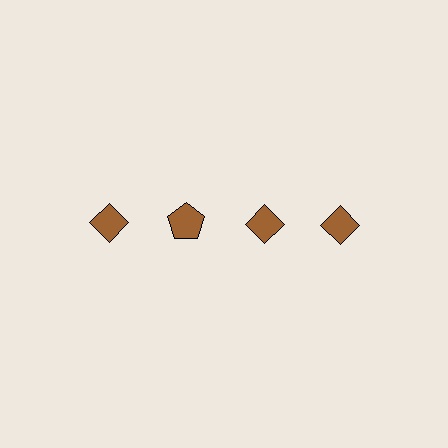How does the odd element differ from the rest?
It has a different shape: pentagon instead of diamond.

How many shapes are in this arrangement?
There are 4 shapes arranged in a grid pattern.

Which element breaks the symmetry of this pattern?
The brown pentagon in the top row, second from left column breaks the symmetry. All other shapes are brown diamonds.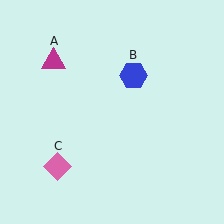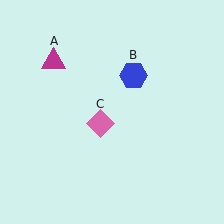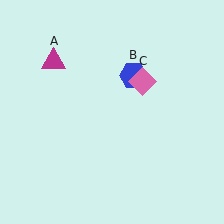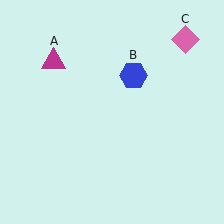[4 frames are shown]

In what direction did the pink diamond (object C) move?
The pink diamond (object C) moved up and to the right.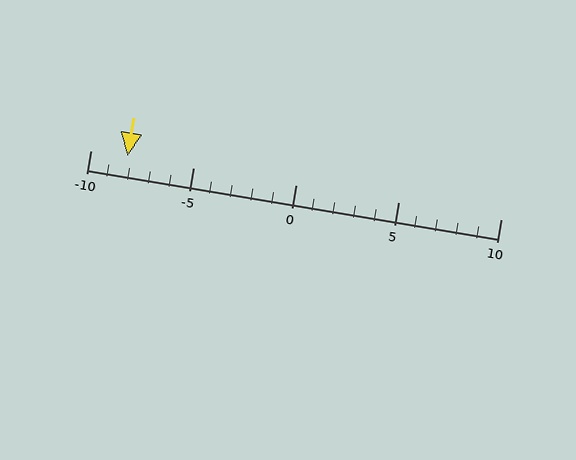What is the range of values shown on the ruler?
The ruler shows values from -10 to 10.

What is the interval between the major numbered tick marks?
The major tick marks are spaced 5 units apart.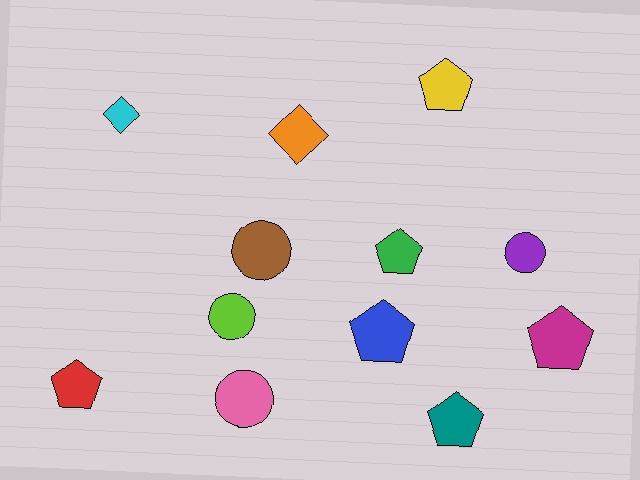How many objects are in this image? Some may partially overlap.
There are 12 objects.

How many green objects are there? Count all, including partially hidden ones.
There is 1 green object.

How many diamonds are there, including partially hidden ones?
There are 2 diamonds.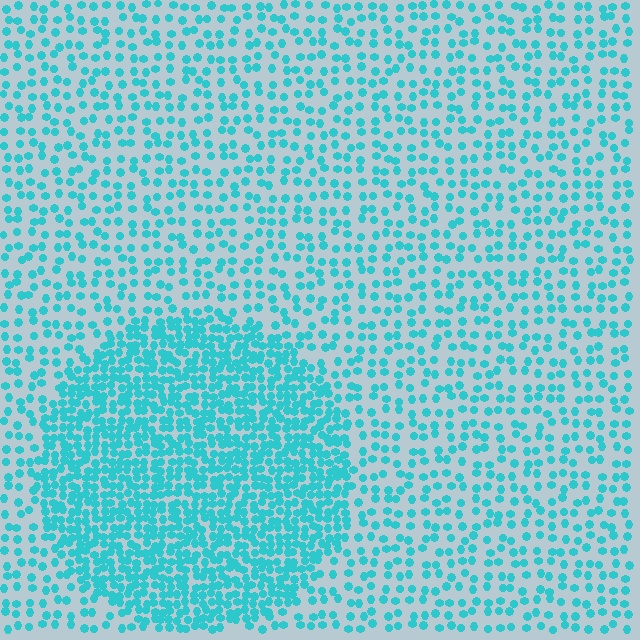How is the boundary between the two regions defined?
The boundary is defined by a change in element density (approximately 2.3x ratio). All elements are the same color, size, and shape.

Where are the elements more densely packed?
The elements are more densely packed inside the circle boundary.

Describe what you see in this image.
The image contains small cyan elements arranged at two different densities. A circle-shaped region is visible where the elements are more densely packed than the surrounding area.